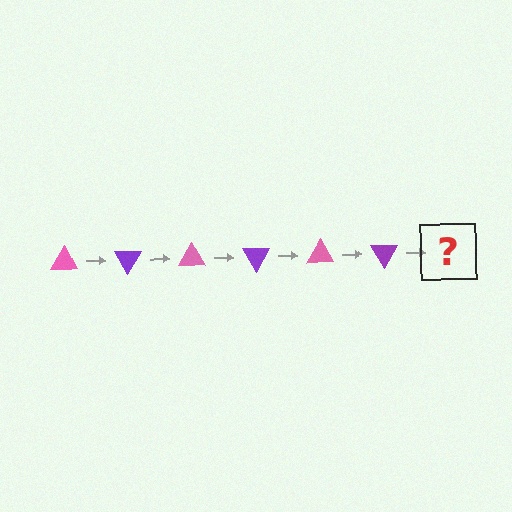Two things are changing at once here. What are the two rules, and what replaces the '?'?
The two rules are that it rotates 60 degrees each step and the color cycles through pink and purple. The '?' should be a pink triangle, rotated 360 degrees from the start.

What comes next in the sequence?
The next element should be a pink triangle, rotated 360 degrees from the start.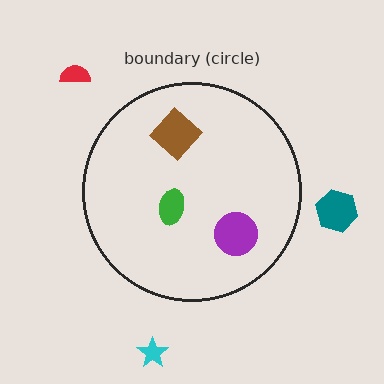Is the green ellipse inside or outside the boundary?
Inside.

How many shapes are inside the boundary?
3 inside, 3 outside.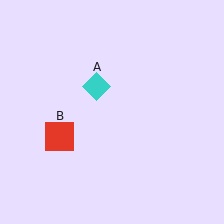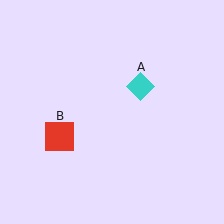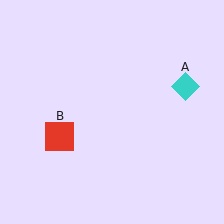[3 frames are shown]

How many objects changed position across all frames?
1 object changed position: cyan diamond (object A).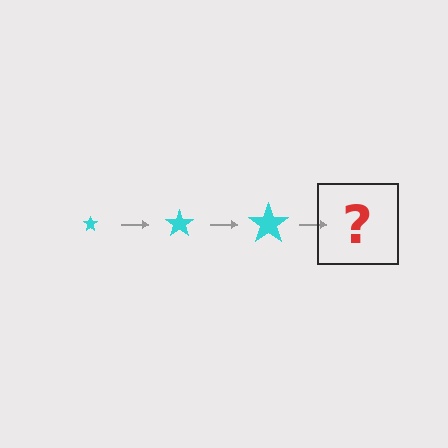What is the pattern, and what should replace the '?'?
The pattern is that the star gets progressively larger each step. The '?' should be a cyan star, larger than the previous one.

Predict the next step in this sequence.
The next step is a cyan star, larger than the previous one.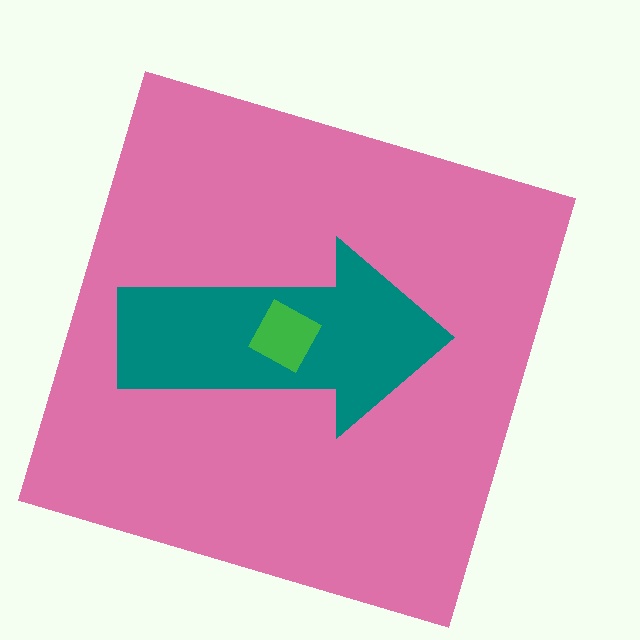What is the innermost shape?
The green diamond.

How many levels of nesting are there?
3.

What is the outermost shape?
The pink square.